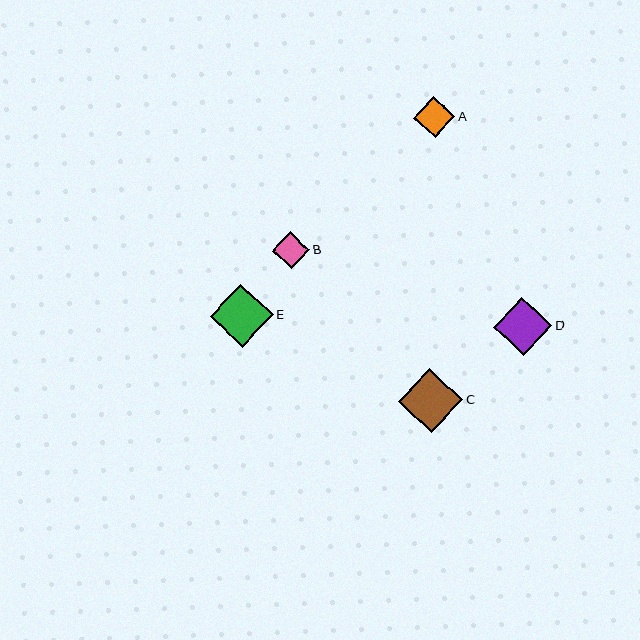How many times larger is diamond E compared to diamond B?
Diamond E is approximately 1.7 times the size of diamond B.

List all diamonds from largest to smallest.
From largest to smallest: C, E, D, A, B.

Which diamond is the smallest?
Diamond B is the smallest with a size of approximately 38 pixels.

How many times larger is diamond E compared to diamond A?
Diamond E is approximately 1.5 times the size of diamond A.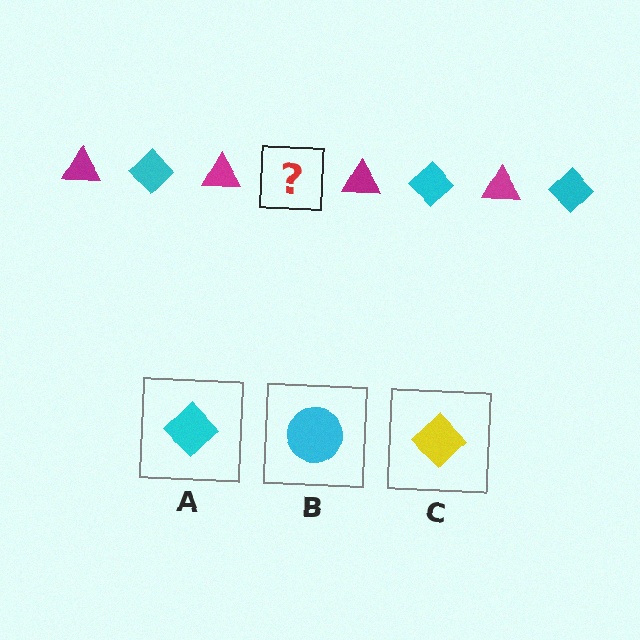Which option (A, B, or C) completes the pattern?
A.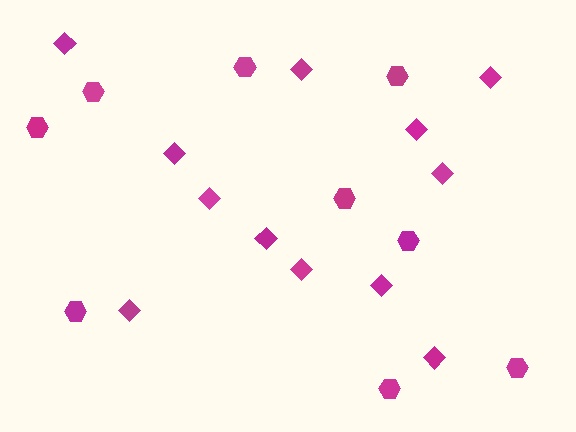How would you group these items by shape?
There are 2 groups: one group of diamonds (12) and one group of hexagons (9).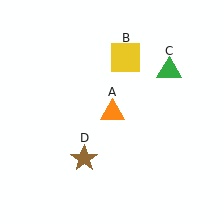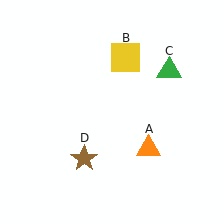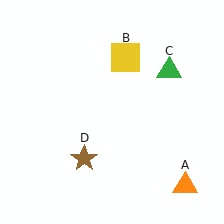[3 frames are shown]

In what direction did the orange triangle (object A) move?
The orange triangle (object A) moved down and to the right.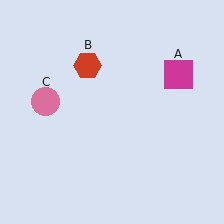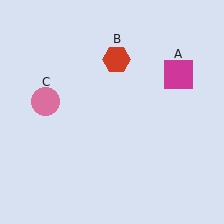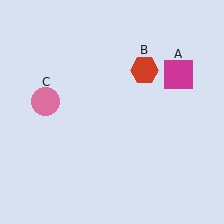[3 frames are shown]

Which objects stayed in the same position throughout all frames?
Magenta square (object A) and pink circle (object C) remained stationary.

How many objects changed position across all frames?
1 object changed position: red hexagon (object B).